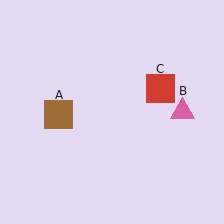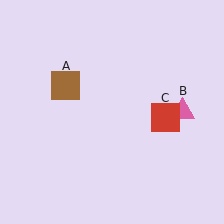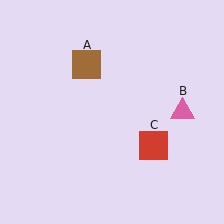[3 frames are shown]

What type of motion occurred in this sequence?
The brown square (object A), red square (object C) rotated clockwise around the center of the scene.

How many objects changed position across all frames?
2 objects changed position: brown square (object A), red square (object C).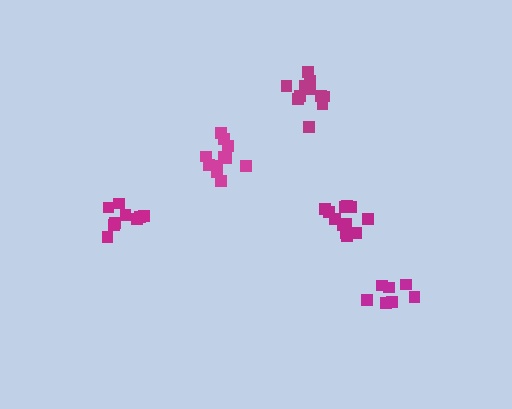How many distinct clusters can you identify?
There are 5 distinct clusters.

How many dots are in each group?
Group 1: 9 dots, Group 2: 11 dots, Group 3: 12 dots, Group 4: 7 dots, Group 5: 11 dots (50 total).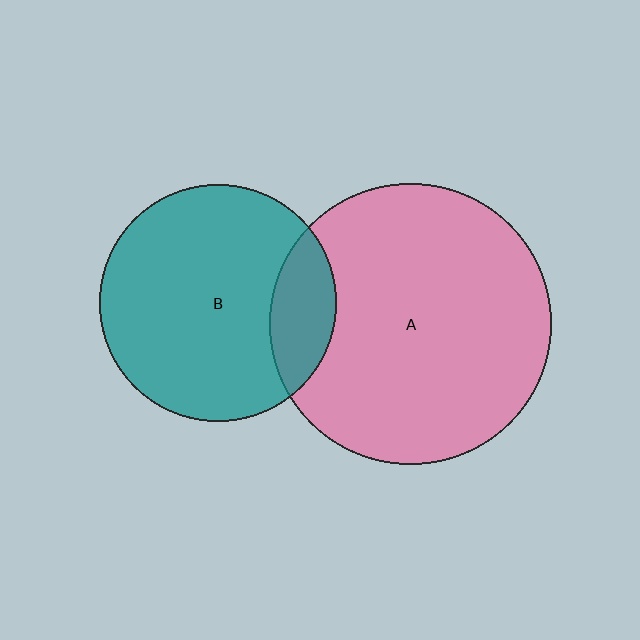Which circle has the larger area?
Circle A (pink).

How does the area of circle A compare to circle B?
Approximately 1.4 times.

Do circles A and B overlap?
Yes.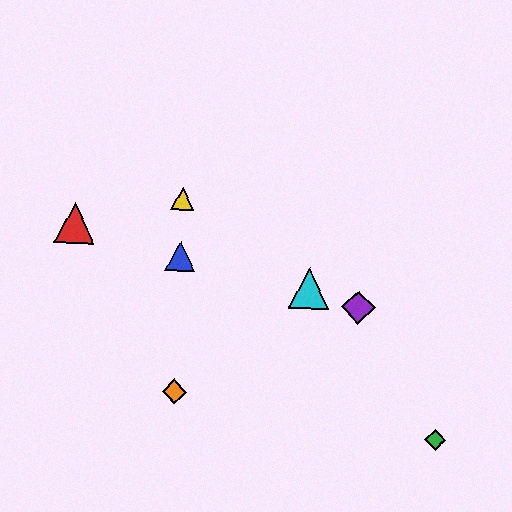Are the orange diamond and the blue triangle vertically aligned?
Yes, both are at x≈174.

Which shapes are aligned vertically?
The blue triangle, the yellow triangle, the orange diamond are aligned vertically.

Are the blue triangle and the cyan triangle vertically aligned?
No, the blue triangle is at x≈180 and the cyan triangle is at x≈309.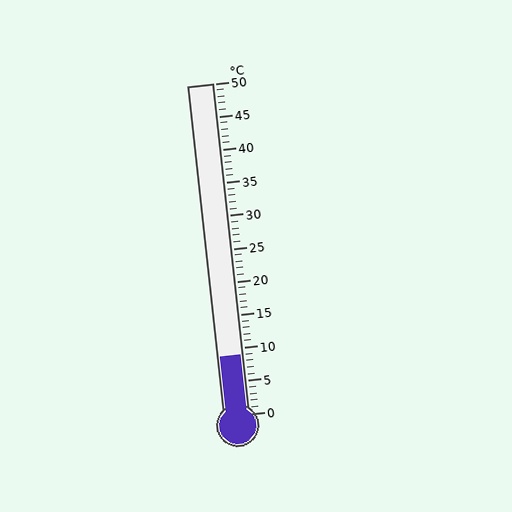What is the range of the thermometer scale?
The thermometer scale ranges from 0°C to 50°C.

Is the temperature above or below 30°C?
The temperature is below 30°C.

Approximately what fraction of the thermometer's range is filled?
The thermometer is filled to approximately 20% of its range.